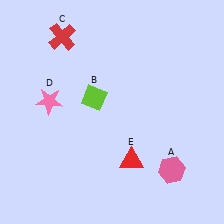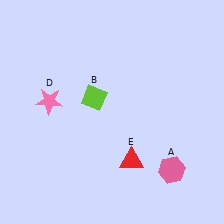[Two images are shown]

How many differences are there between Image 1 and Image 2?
There is 1 difference between the two images.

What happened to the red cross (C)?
The red cross (C) was removed in Image 2. It was in the top-left area of Image 1.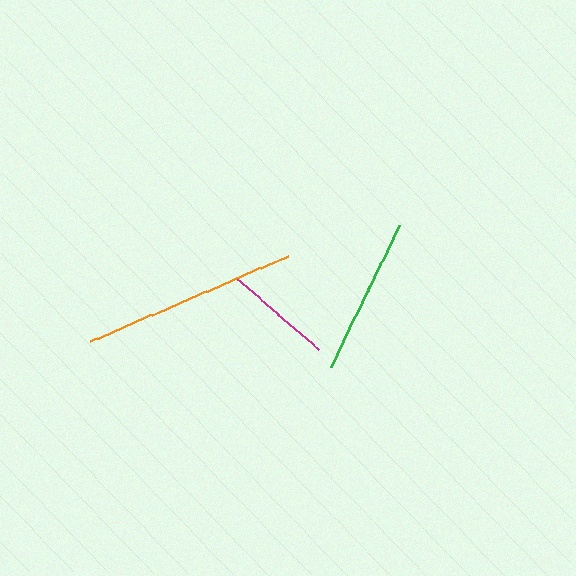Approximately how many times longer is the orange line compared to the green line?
The orange line is approximately 1.4 times the length of the green line.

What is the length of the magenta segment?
The magenta segment is approximately 109 pixels long.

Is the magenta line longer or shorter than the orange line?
The orange line is longer than the magenta line.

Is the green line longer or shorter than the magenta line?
The green line is longer than the magenta line.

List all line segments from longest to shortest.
From longest to shortest: orange, green, magenta.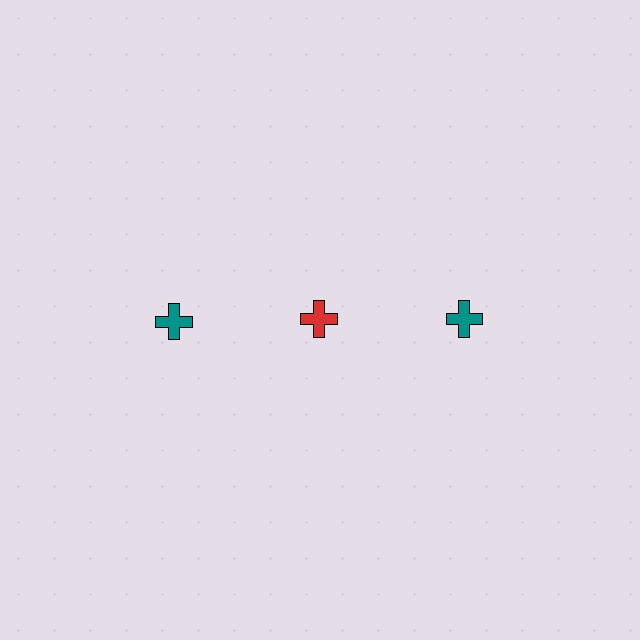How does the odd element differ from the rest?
It has a different color: red instead of teal.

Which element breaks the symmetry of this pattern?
The red cross in the top row, second from left column breaks the symmetry. All other shapes are teal crosses.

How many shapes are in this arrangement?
There are 3 shapes arranged in a grid pattern.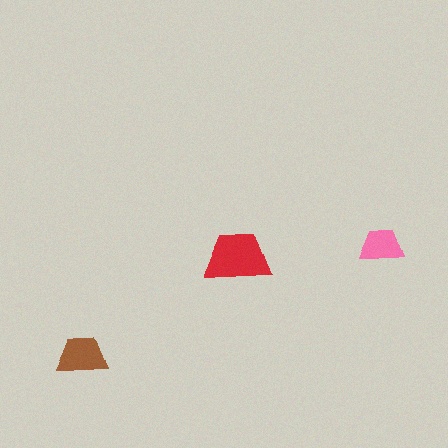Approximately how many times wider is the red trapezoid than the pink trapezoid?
About 1.5 times wider.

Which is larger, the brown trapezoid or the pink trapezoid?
The brown one.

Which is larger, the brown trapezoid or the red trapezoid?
The red one.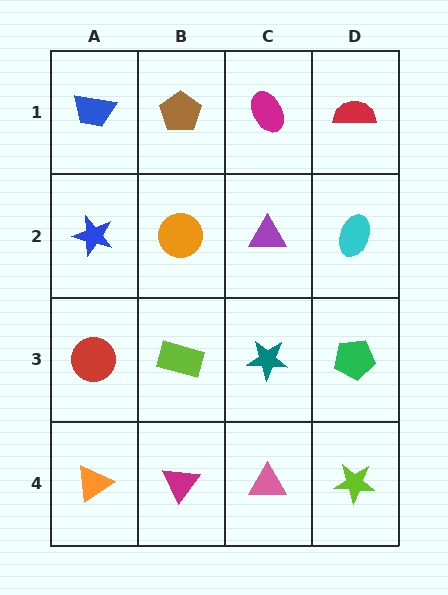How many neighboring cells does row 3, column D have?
3.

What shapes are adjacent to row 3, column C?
A purple triangle (row 2, column C), a pink triangle (row 4, column C), a lime rectangle (row 3, column B), a green pentagon (row 3, column D).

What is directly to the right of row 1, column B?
A magenta ellipse.